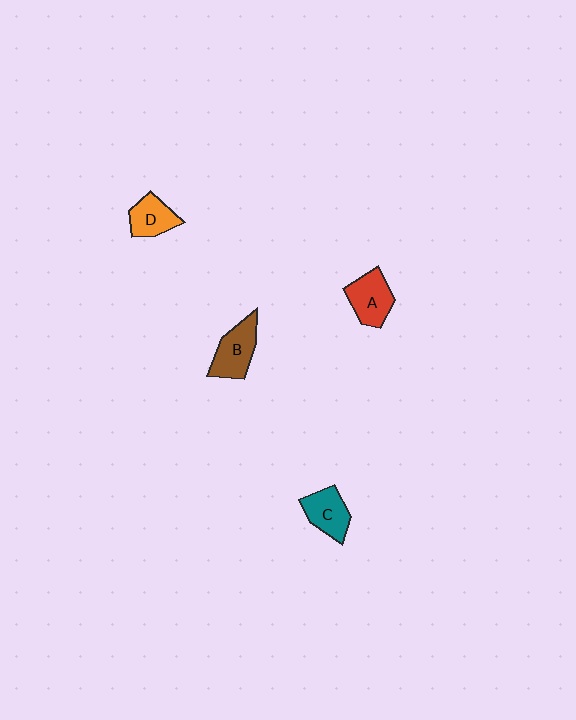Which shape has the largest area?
Shape B (brown).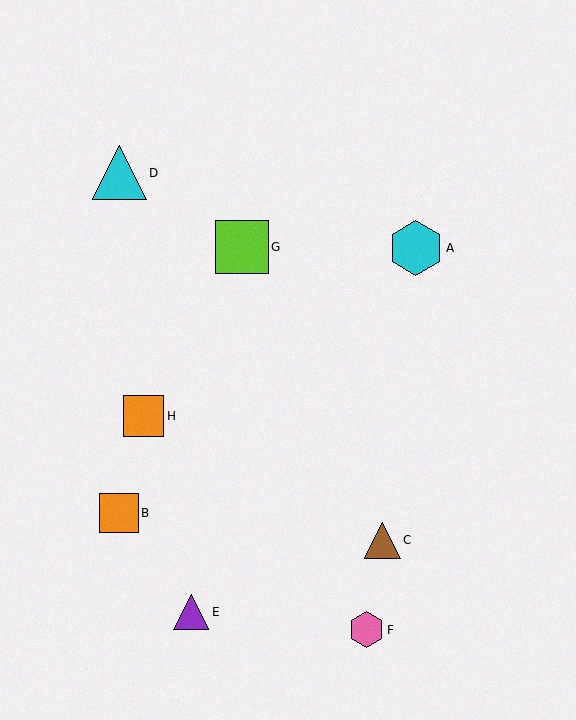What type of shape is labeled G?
Shape G is a lime square.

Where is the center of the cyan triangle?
The center of the cyan triangle is at (119, 173).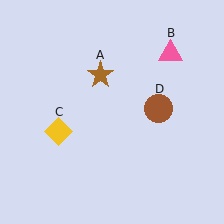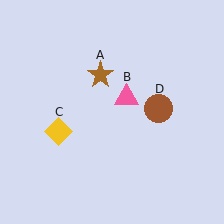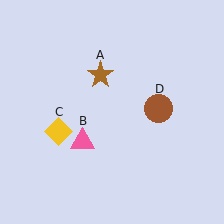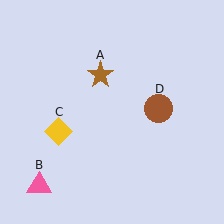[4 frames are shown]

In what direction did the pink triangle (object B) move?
The pink triangle (object B) moved down and to the left.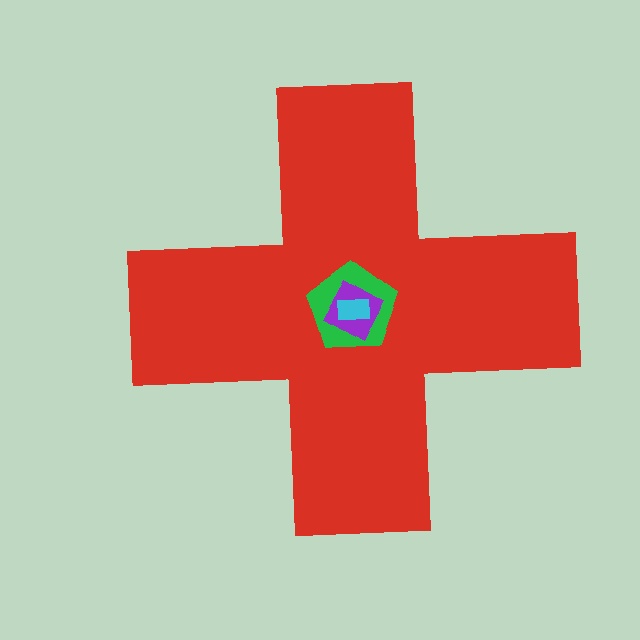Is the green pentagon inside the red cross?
Yes.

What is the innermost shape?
The cyan rectangle.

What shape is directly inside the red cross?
The green pentagon.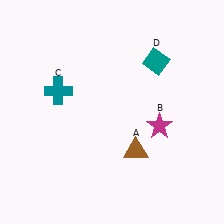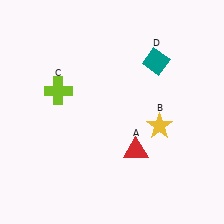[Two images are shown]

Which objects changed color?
A changed from brown to red. B changed from magenta to yellow. C changed from teal to lime.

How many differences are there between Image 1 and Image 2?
There are 3 differences between the two images.